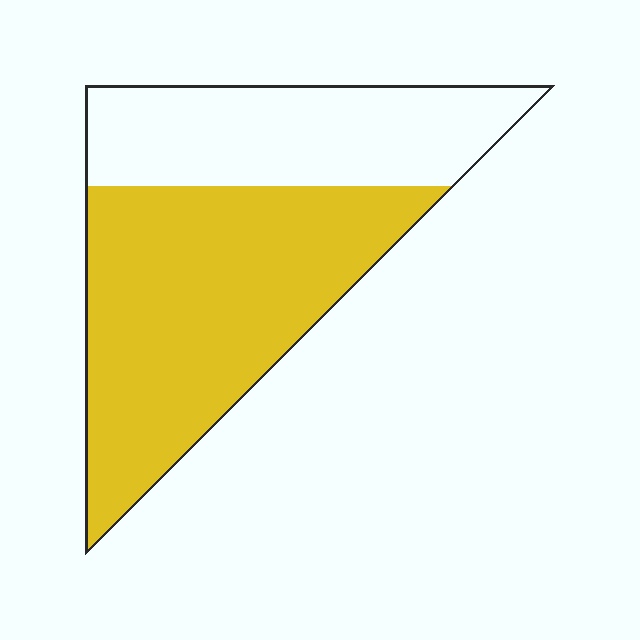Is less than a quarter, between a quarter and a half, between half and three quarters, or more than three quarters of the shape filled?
Between half and three quarters.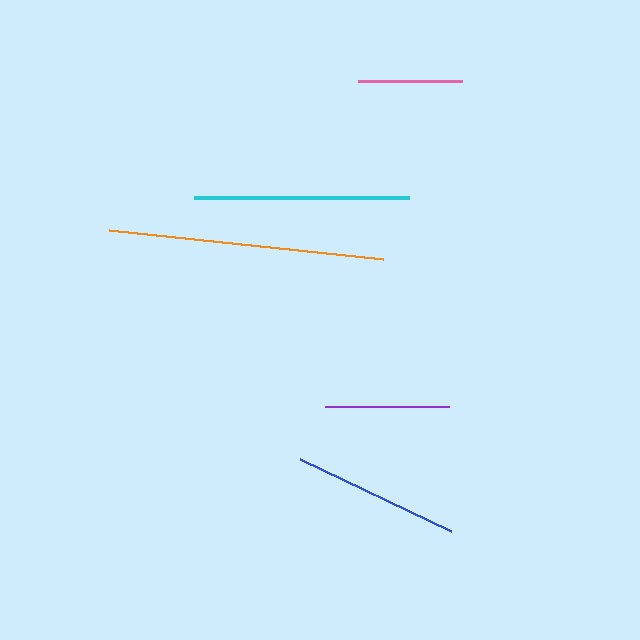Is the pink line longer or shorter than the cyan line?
The cyan line is longer than the pink line.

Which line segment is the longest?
The orange line is the longest at approximately 275 pixels.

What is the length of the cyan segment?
The cyan segment is approximately 215 pixels long.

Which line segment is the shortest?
The pink line is the shortest at approximately 105 pixels.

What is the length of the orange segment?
The orange segment is approximately 275 pixels long.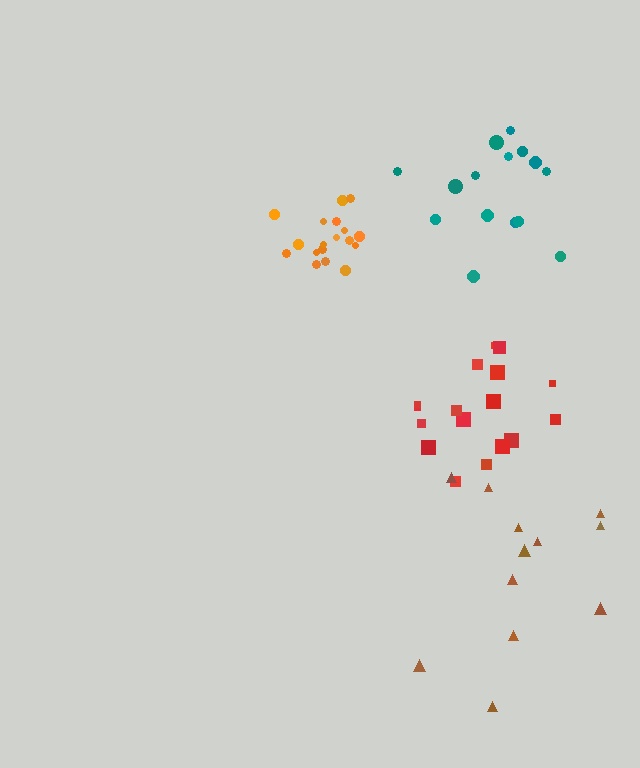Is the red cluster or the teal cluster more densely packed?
Red.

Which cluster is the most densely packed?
Orange.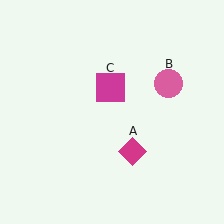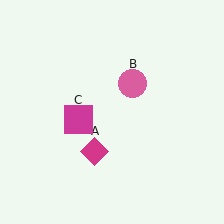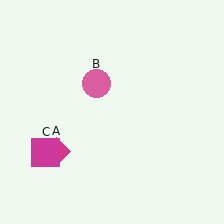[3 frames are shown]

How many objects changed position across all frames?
3 objects changed position: magenta diamond (object A), pink circle (object B), magenta square (object C).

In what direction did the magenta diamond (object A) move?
The magenta diamond (object A) moved left.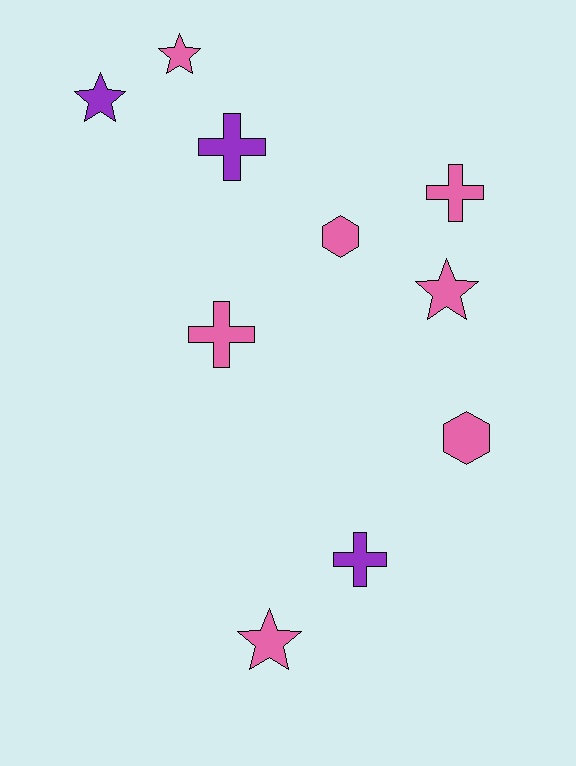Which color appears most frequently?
Pink, with 7 objects.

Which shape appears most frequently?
Cross, with 4 objects.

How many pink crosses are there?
There are 2 pink crosses.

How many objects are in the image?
There are 10 objects.